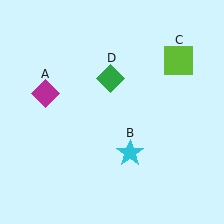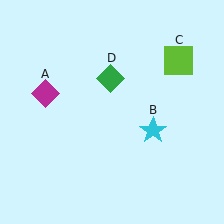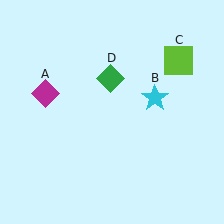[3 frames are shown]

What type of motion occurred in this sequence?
The cyan star (object B) rotated counterclockwise around the center of the scene.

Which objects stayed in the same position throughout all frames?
Magenta diamond (object A) and lime square (object C) and green diamond (object D) remained stationary.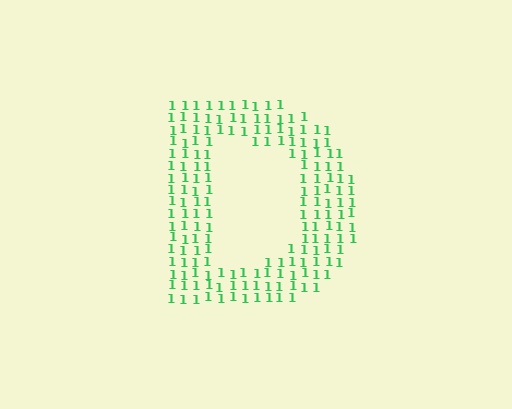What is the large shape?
The large shape is the letter D.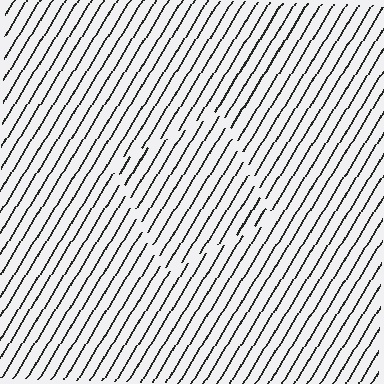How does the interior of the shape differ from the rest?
The interior of the shape contains the same grating, shifted by half a period — the contour is defined by the phase discontinuity where line-ends from the inner and outer gratings abut.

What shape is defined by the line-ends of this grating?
An illusory square. The interior of the shape contains the same grating, shifted by half a period — the contour is defined by the phase discontinuity where line-ends from the inner and outer gratings abut.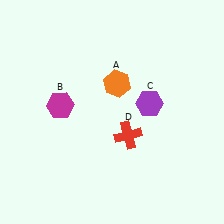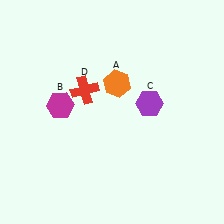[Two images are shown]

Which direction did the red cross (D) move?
The red cross (D) moved up.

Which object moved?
The red cross (D) moved up.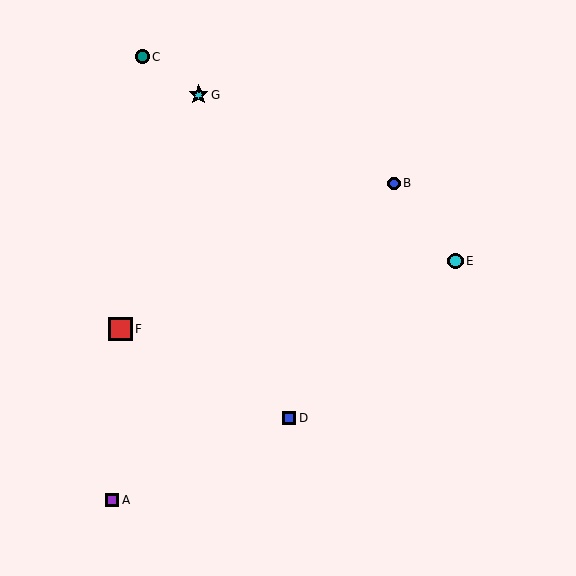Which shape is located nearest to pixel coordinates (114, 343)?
The red square (labeled F) at (120, 329) is nearest to that location.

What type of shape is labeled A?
Shape A is a purple square.